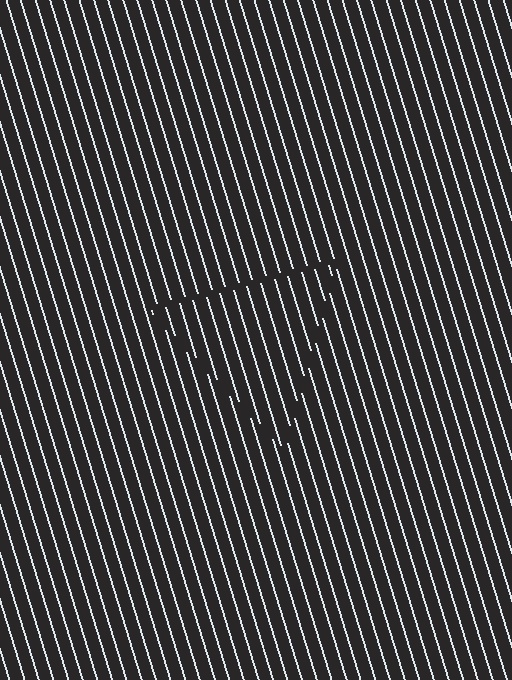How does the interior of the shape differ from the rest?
The interior of the shape contains the same grating, shifted by half a period — the contour is defined by the phase discontinuity where line-ends from the inner and outer gratings abut.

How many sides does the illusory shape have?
3 sides — the line-ends trace a triangle.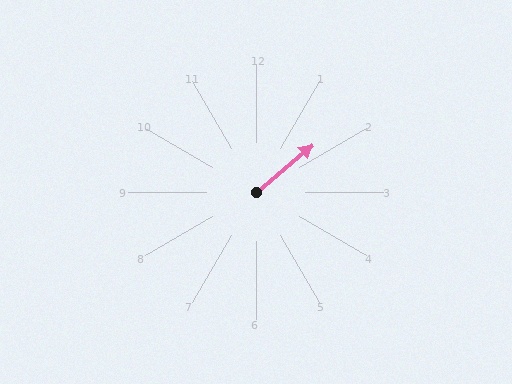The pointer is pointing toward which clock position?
Roughly 2 o'clock.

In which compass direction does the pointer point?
Northeast.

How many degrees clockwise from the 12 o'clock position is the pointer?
Approximately 50 degrees.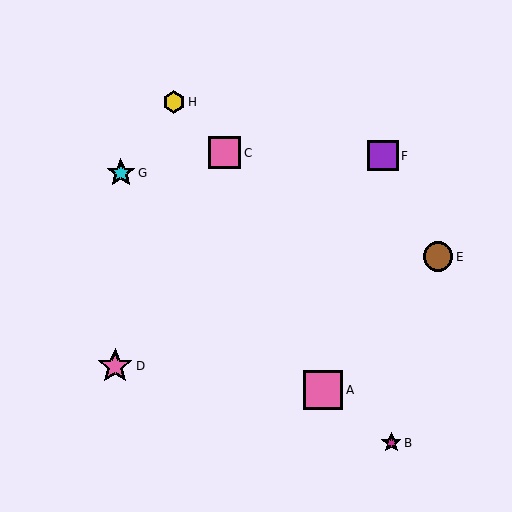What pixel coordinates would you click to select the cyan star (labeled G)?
Click at (121, 173) to select the cyan star G.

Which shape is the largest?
The pink square (labeled A) is the largest.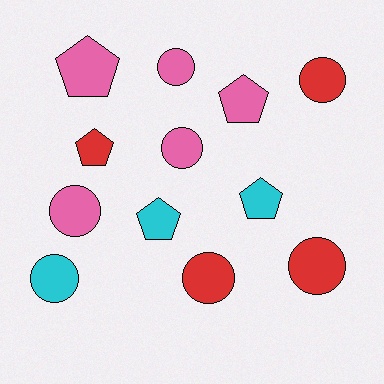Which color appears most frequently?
Pink, with 5 objects.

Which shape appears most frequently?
Circle, with 7 objects.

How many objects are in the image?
There are 12 objects.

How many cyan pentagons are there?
There are 2 cyan pentagons.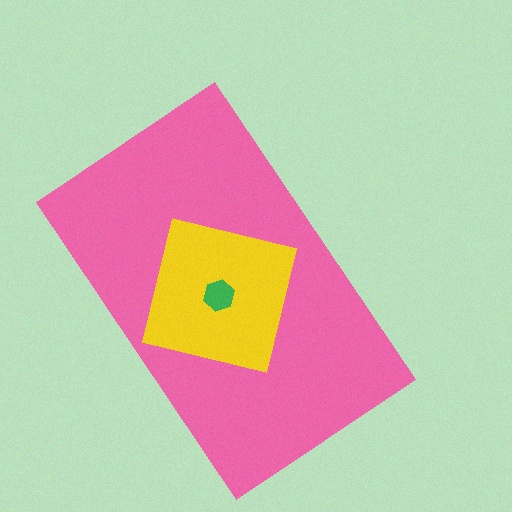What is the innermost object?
The green hexagon.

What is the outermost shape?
The pink rectangle.